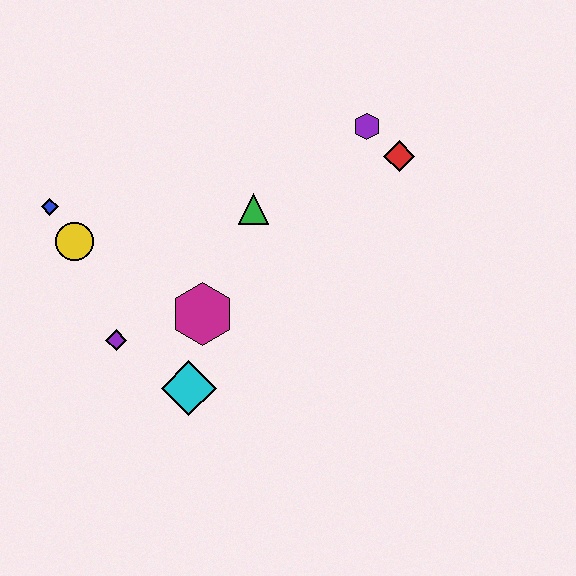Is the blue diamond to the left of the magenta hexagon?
Yes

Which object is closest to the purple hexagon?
The red diamond is closest to the purple hexagon.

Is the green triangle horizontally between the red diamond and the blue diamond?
Yes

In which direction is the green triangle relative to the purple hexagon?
The green triangle is to the left of the purple hexagon.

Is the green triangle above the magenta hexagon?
Yes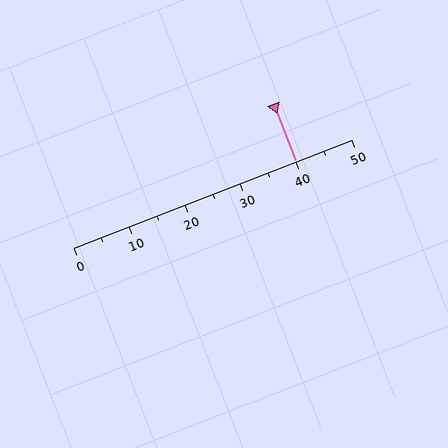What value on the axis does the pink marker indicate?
The marker indicates approximately 40.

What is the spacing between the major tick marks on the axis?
The major ticks are spaced 10 apart.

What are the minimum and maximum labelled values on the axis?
The axis runs from 0 to 50.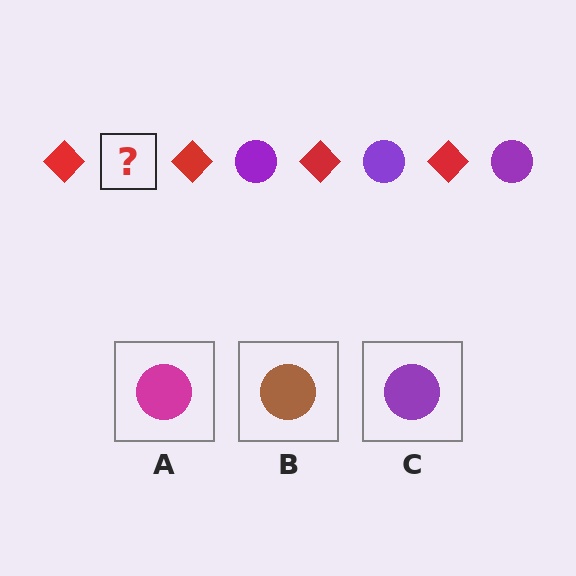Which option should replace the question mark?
Option C.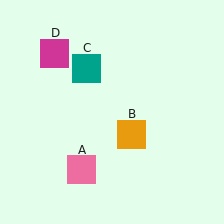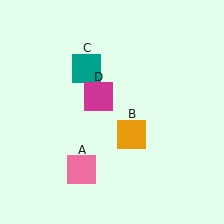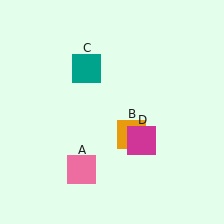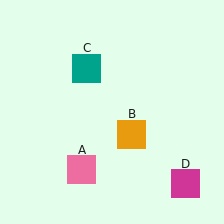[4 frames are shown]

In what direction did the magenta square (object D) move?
The magenta square (object D) moved down and to the right.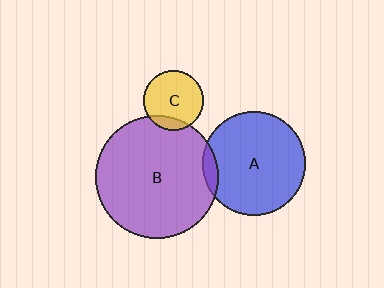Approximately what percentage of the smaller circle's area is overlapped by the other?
Approximately 5%.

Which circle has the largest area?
Circle B (purple).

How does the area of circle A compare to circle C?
Approximately 3.0 times.